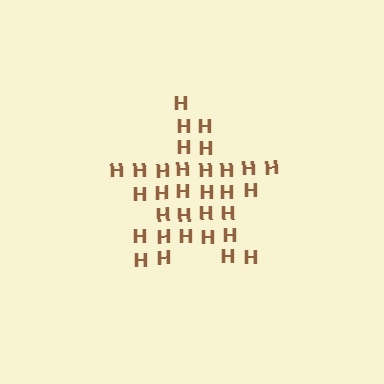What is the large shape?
The large shape is a star.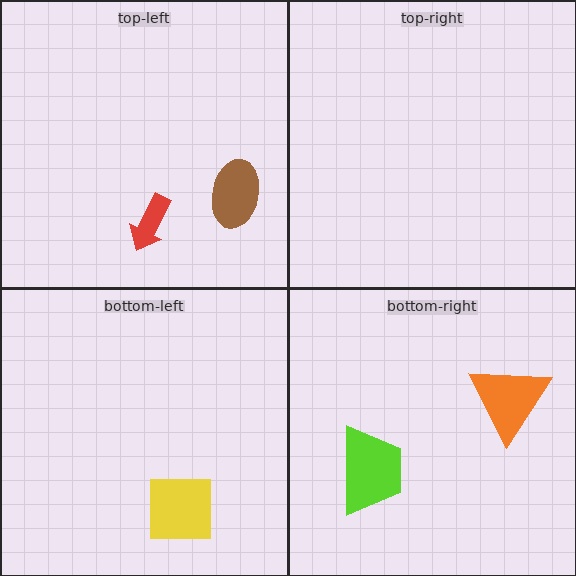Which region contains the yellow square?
The bottom-left region.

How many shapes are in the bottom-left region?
1.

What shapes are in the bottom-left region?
The yellow square.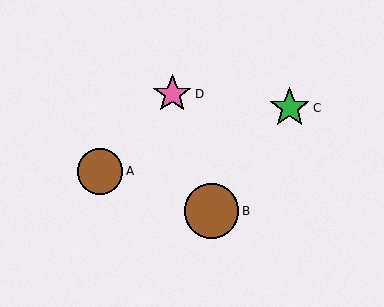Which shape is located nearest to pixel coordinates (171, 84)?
The pink star (labeled D) at (172, 94) is nearest to that location.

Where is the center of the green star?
The center of the green star is at (290, 108).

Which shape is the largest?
The brown circle (labeled B) is the largest.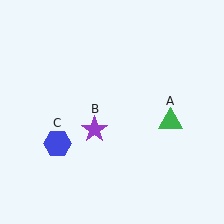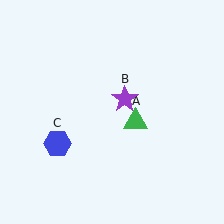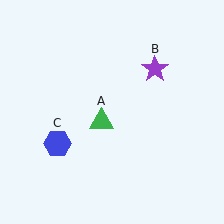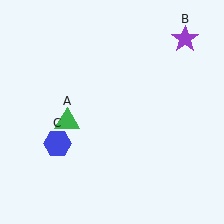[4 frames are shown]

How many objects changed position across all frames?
2 objects changed position: green triangle (object A), purple star (object B).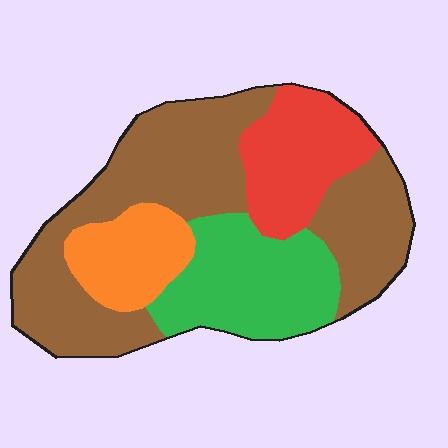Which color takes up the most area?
Brown, at roughly 50%.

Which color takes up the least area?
Orange, at roughly 15%.